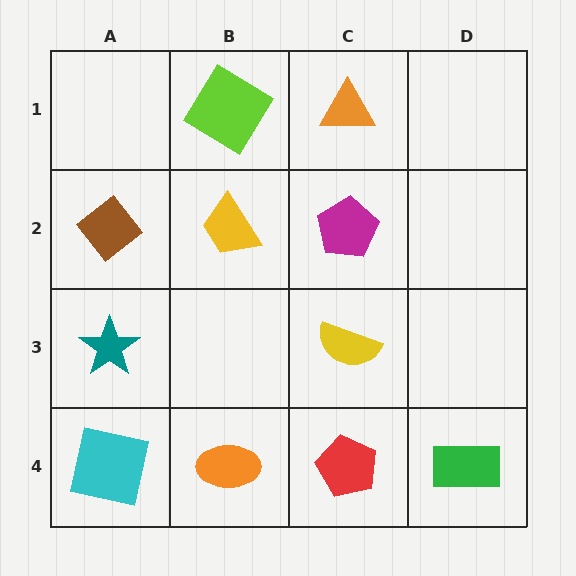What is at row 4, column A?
A cyan square.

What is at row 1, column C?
An orange triangle.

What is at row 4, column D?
A green rectangle.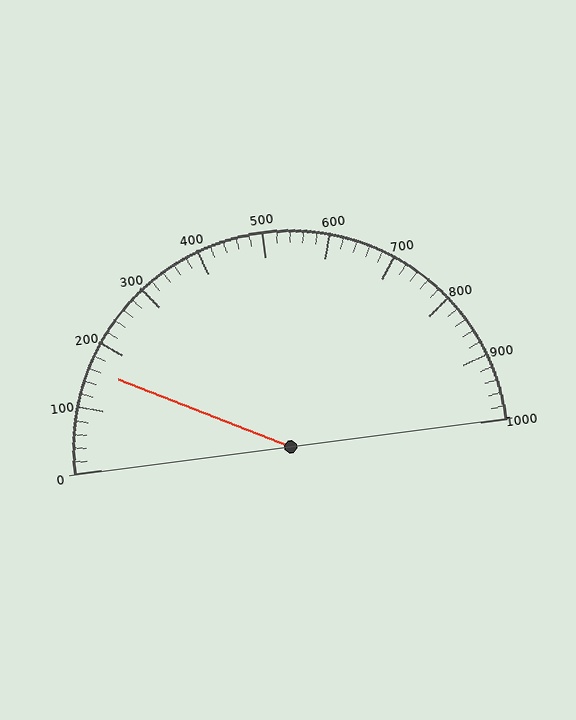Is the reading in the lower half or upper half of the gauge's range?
The reading is in the lower half of the range (0 to 1000).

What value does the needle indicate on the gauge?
The needle indicates approximately 160.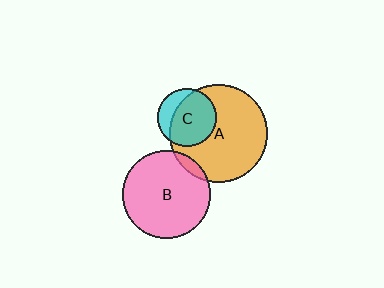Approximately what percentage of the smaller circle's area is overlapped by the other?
Approximately 75%.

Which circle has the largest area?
Circle A (orange).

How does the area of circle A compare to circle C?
Approximately 2.8 times.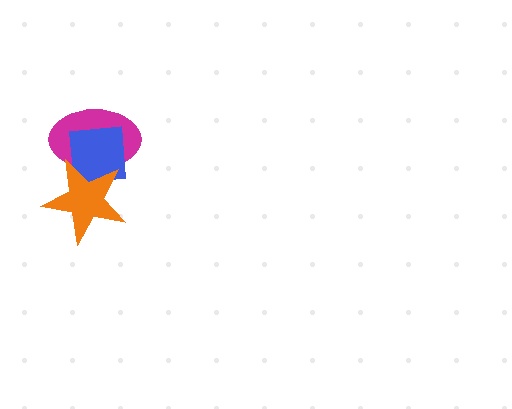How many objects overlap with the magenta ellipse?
2 objects overlap with the magenta ellipse.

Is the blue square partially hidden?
Yes, it is partially covered by another shape.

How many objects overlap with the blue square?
2 objects overlap with the blue square.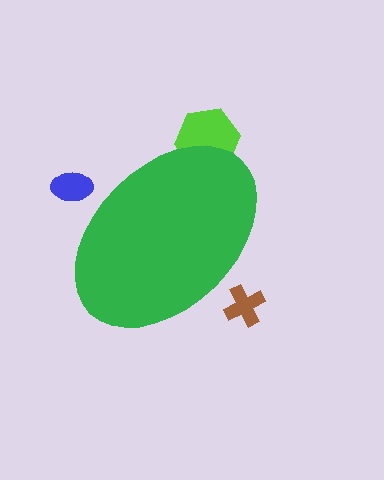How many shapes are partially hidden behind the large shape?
3 shapes are partially hidden.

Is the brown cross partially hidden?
Yes, the brown cross is partially hidden behind the green ellipse.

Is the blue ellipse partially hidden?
Yes, the blue ellipse is partially hidden behind the green ellipse.